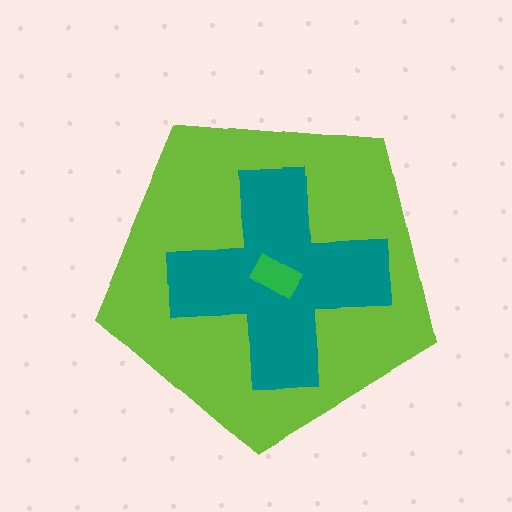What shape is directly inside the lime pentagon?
The teal cross.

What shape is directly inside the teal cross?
The green rectangle.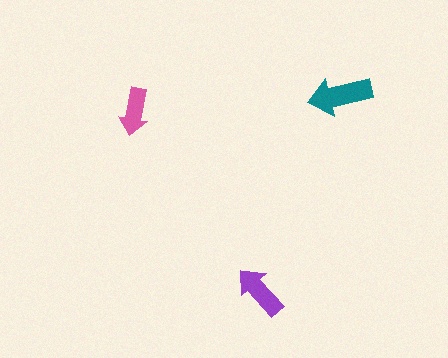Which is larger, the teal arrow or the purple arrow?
The teal one.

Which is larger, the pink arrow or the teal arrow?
The teal one.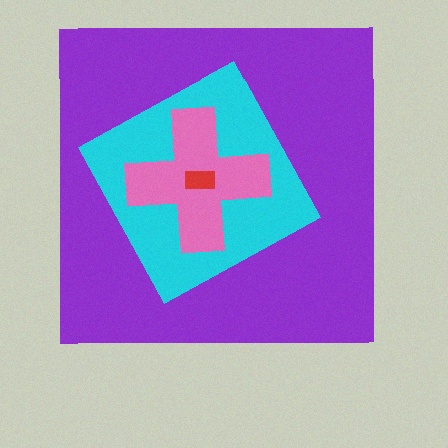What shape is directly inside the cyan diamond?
The pink cross.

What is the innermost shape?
The red rectangle.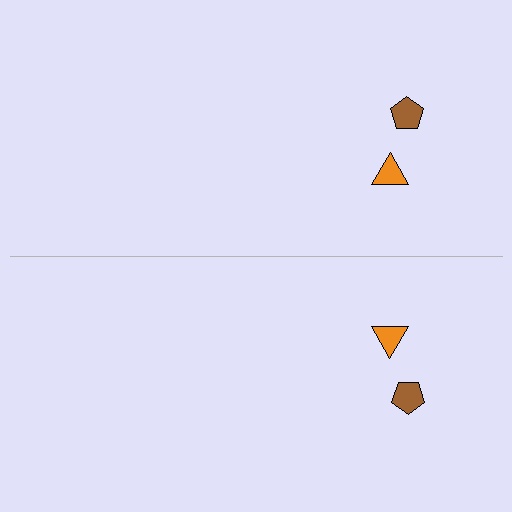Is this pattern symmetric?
Yes, this pattern has bilateral (reflection) symmetry.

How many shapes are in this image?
There are 4 shapes in this image.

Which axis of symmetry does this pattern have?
The pattern has a horizontal axis of symmetry running through the center of the image.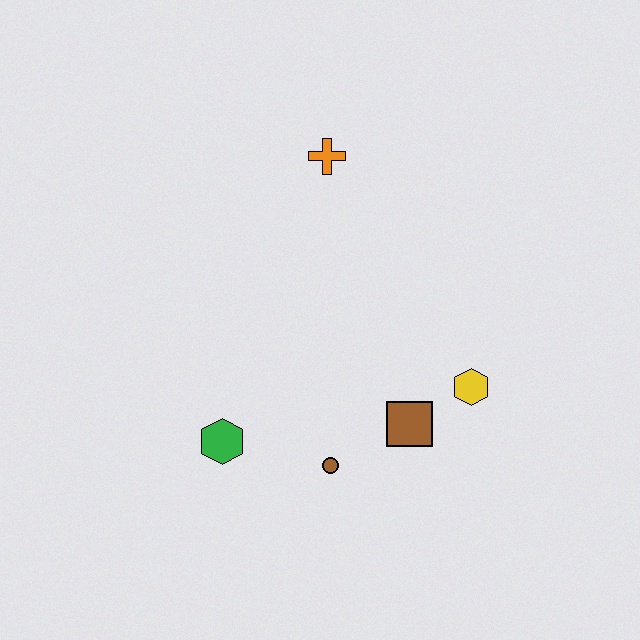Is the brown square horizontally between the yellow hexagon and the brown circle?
Yes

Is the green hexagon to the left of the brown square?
Yes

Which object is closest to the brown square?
The yellow hexagon is closest to the brown square.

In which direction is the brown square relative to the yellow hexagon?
The brown square is to the left of the yellow hexagon.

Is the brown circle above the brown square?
No